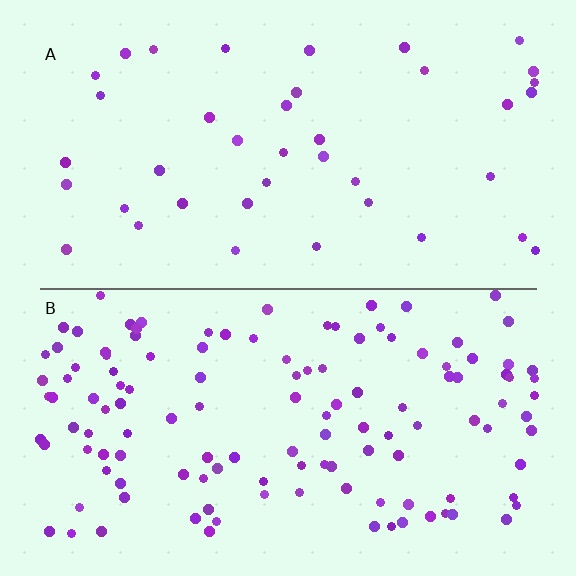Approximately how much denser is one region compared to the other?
Approximately 3.2× — region B over region A.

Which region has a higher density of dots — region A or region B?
B (the bottom).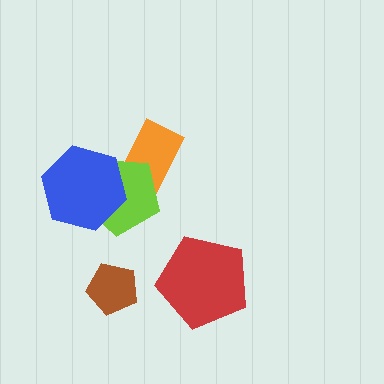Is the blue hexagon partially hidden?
No, no other shape covers it.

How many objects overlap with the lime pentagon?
2 objects overlap with the lime pentagon.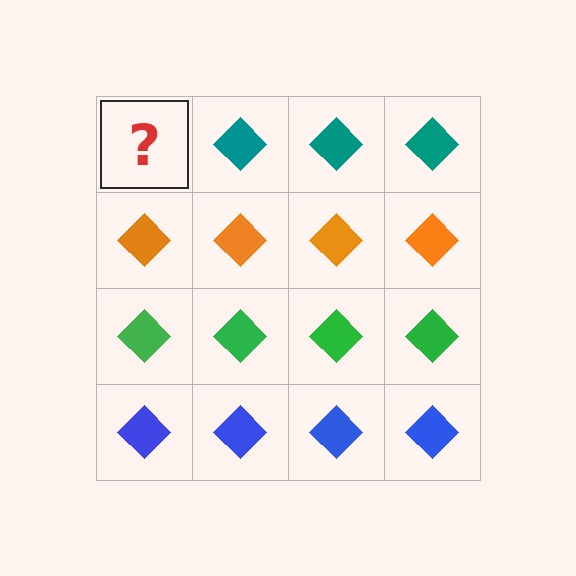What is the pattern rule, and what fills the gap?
The rule is that each row has a consistent color. The gap should be filled with a teal diamond.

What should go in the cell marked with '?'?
The missing cell should contain a teal diamond.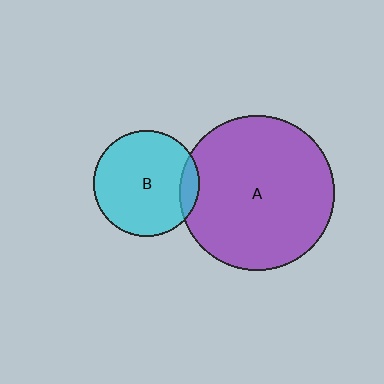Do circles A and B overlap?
Yes.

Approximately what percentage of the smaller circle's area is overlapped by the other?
Approximately 10%.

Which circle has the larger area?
Circle A (purple).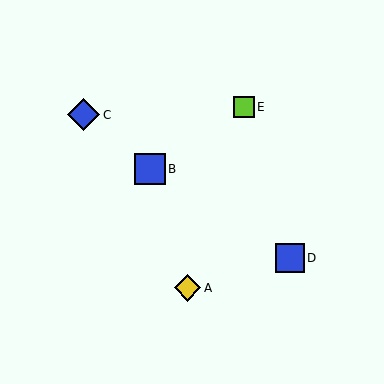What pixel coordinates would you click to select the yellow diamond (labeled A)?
Click at (187, 288) to select the yellow diamond A.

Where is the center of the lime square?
The center of the lime square is at (244, 107).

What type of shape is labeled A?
Shape A is a yellow diamond.